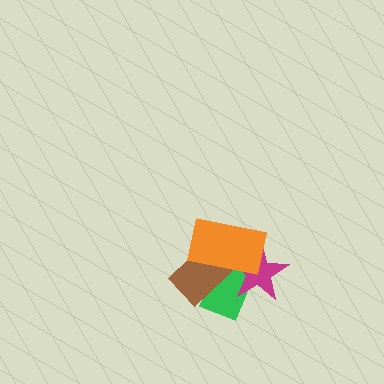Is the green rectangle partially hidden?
Yes, it is partially covered by another shape.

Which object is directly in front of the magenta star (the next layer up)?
The brown rectangle is directly in front of the magenta star.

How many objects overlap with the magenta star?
3 objects overlap with the magenta star.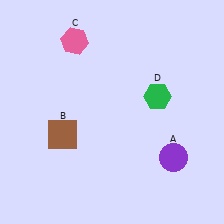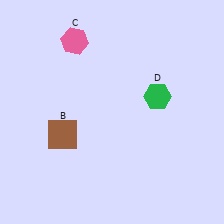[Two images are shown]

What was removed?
The purple circle (A) was removed in Image 2.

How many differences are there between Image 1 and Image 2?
There is 1 difference between the two images.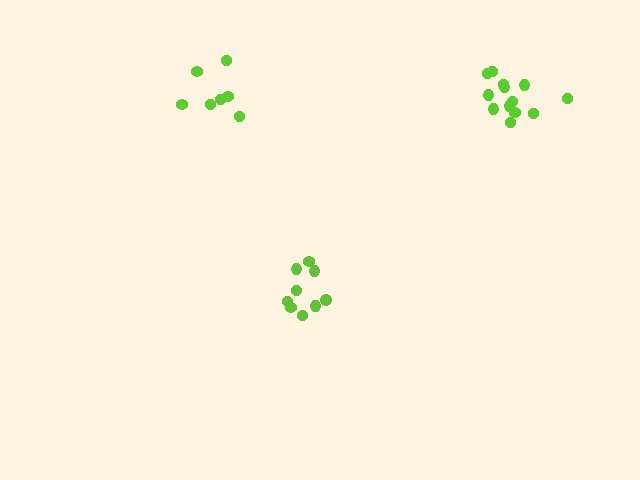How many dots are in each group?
Group 1: 7 dots, Group 2: 9 dots, Group 3: 13 dots (29 total).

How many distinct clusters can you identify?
There are 3 distinct clusters.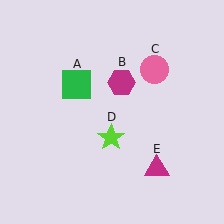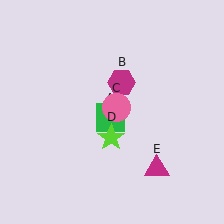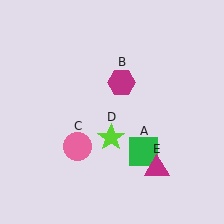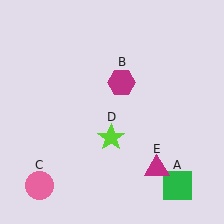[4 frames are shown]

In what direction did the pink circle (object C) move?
The pink circle (object C) moved down and to the left.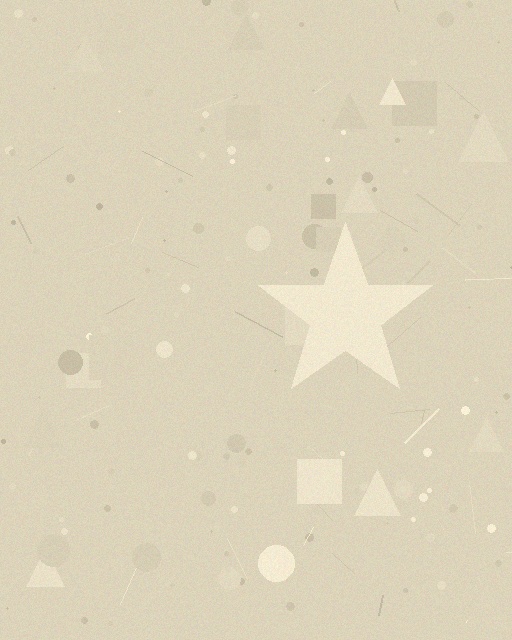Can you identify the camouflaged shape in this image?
The camouflaged shape is a star.